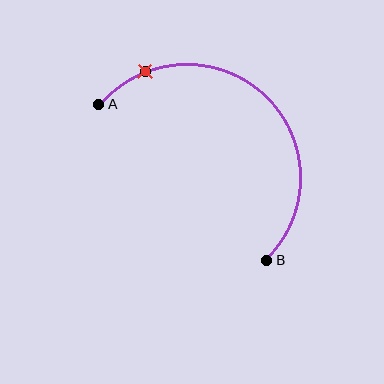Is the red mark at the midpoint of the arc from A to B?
No. The red mark lies on the arc but is closer to endpoint A. The arc midpoint would be at the point on the curve equidistant along the arc from both A and B.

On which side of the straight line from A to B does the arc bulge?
The arc bulges above and to the right of the straight line connecting A and B.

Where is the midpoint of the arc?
The arc midpoint is the point on the curve farthest from the straight line joining A and B. It sits above and to the right of that line.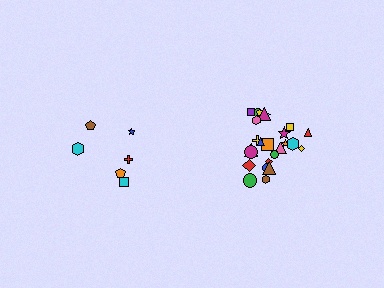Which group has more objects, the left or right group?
The right group.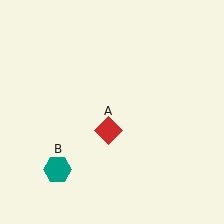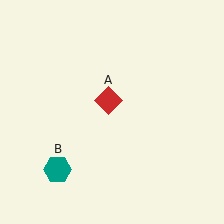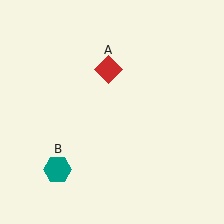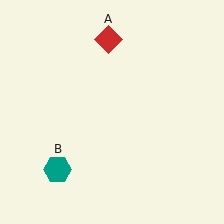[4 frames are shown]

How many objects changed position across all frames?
1 object changed position: red diamond (object A).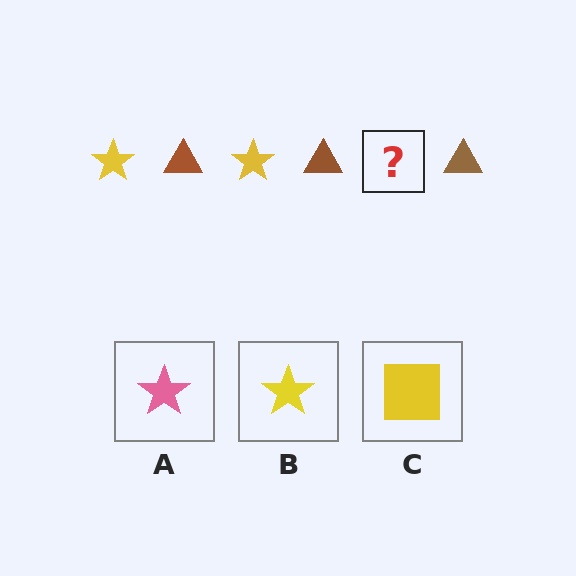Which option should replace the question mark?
Option B.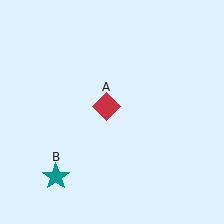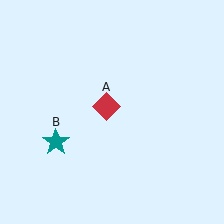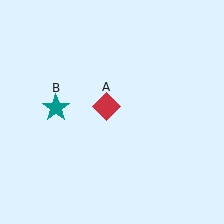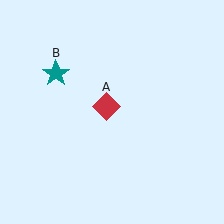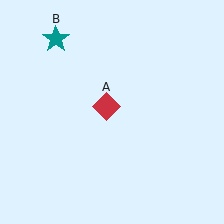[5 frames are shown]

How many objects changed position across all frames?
1 object changed position: teal star (object B).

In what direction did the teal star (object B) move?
The teal star (object B) moved up.